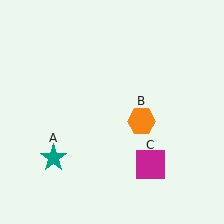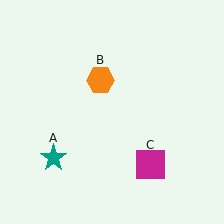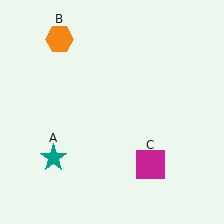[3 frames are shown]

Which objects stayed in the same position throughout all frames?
Teal star (object A) and magenta square (object C) remained stationary.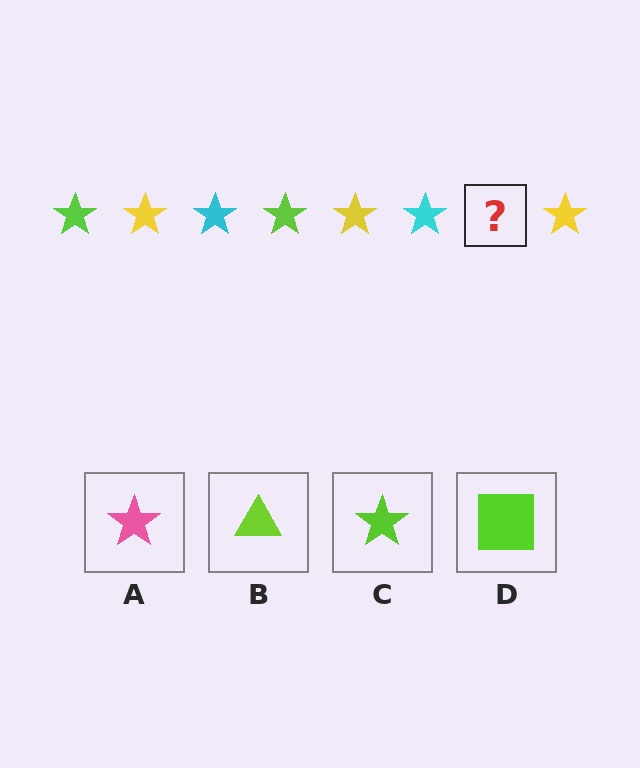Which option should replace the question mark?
Option C.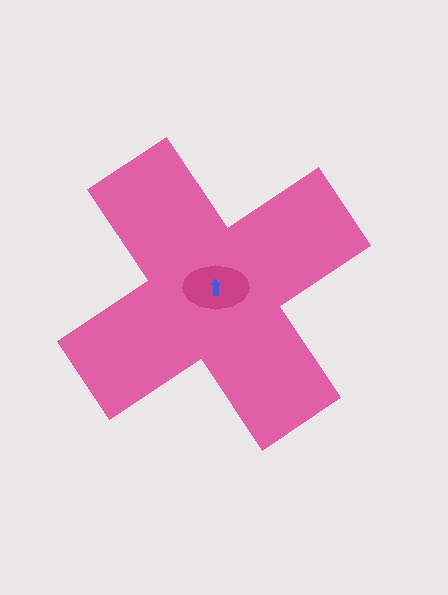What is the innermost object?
The blue arrow.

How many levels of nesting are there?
3.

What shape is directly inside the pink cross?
The magenta ellipse.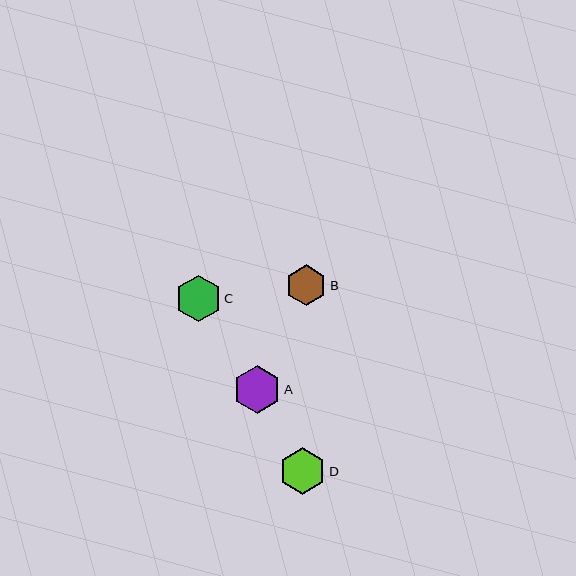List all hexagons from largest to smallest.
From largest to smallest: A, D, C, B.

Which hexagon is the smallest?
Hexagon B is the smallest with a size of approximately 41 pixels.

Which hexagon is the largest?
Hexagon A is the largest with a size of approximately 48 pixels.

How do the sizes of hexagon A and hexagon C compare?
Hexagon A and hexagon C are approximately the same size.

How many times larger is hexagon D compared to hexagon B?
Hexagon D is approximately 1.1 times the size of hexagon B.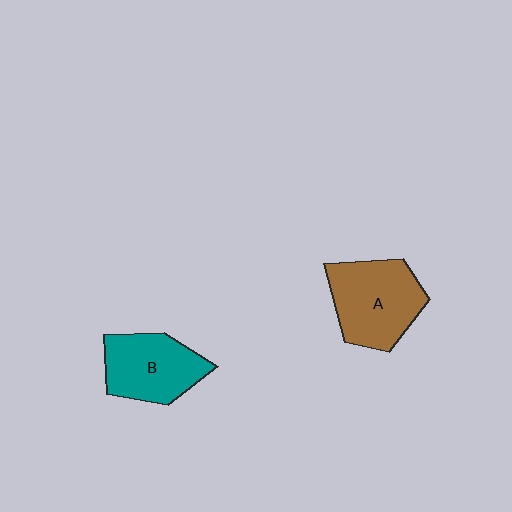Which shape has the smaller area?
Shape B (teal).